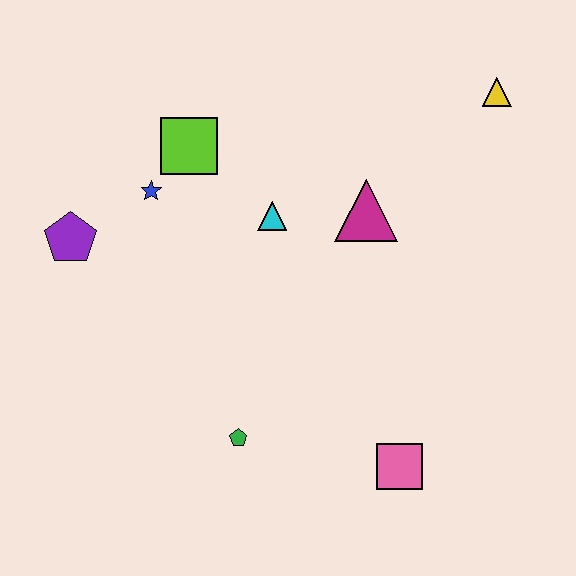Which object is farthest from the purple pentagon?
The yellow triangle is farthest from the purple pentagon.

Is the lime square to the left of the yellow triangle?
Yes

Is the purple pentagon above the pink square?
Yes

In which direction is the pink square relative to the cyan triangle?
The pink square is below the cyan triangle.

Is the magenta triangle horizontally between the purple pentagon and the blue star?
No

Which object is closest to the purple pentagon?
The blue star is closest to the purple pentagon.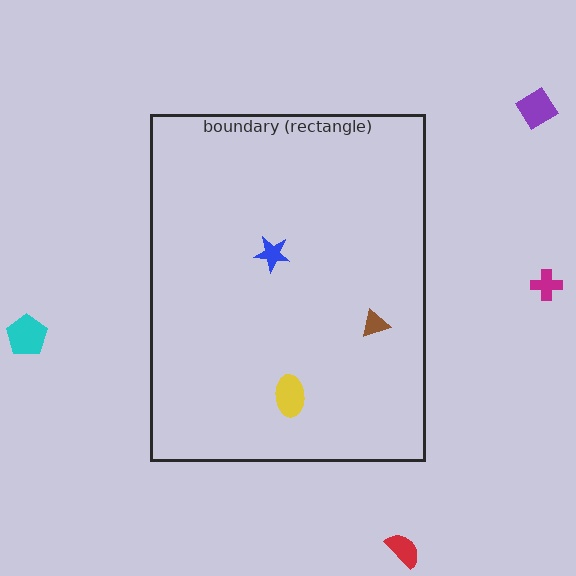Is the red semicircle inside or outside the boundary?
Outside.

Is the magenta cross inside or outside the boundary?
Outside.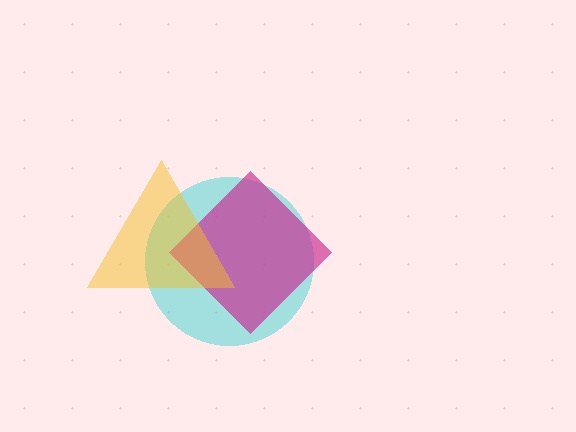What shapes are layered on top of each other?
The layered shapes are: a cyan circle, a magenta diamond, a yellow triangle.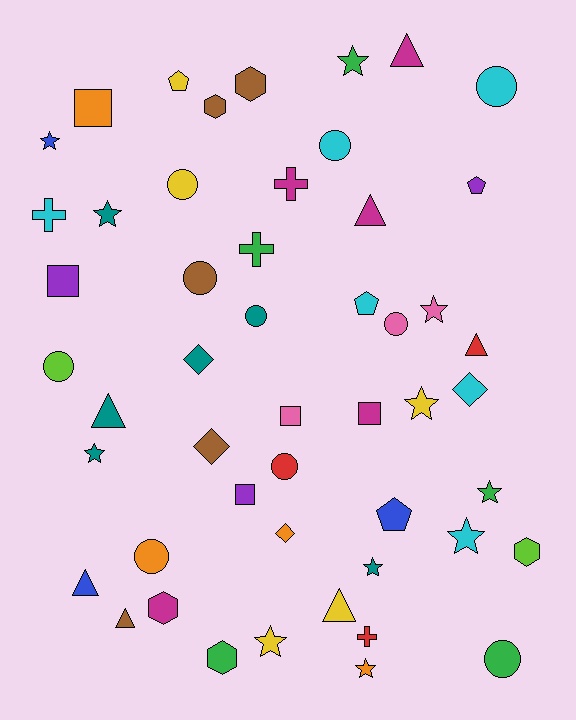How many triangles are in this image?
There are 7 triangles.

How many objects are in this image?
There are 50 objects.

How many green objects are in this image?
There are 5 green objects.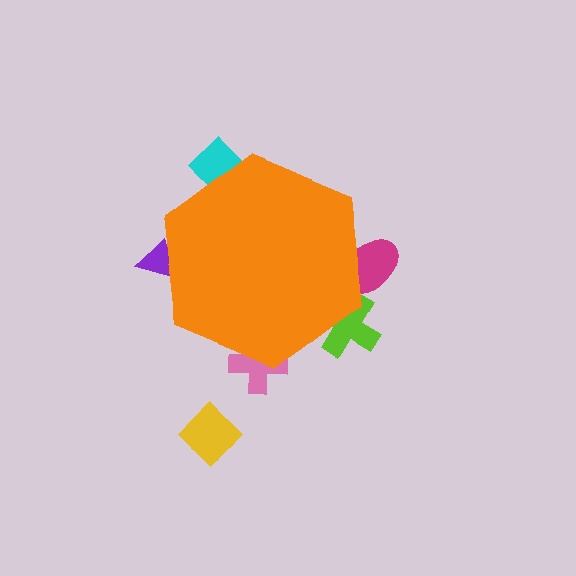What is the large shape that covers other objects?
An orange hexagon.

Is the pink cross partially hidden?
Yes, the pink cross is partially hidden behind the orange hexagon.